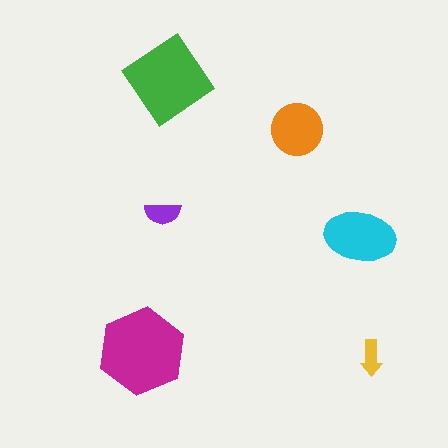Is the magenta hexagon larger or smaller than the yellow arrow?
Larger.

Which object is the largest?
The magenta hexagon.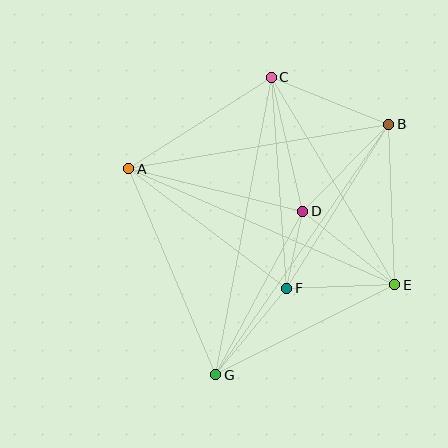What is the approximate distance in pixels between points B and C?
The distance between B and C is approximately 127 pixels.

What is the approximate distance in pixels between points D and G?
The distance between D and G is approximately 185 pixels.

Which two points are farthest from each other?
Points B and G are farthest from each other.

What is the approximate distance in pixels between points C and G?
The distance between C and G is approximately 302 pixels.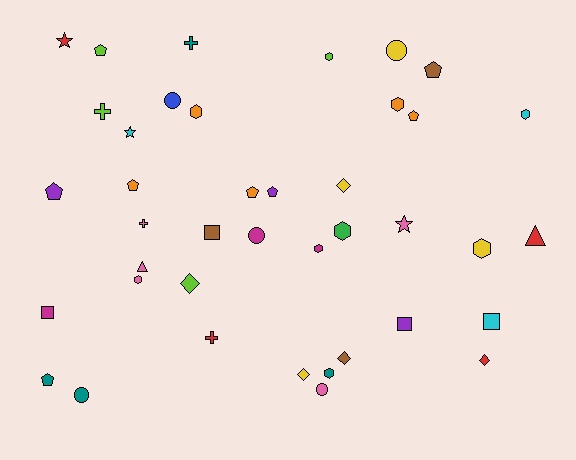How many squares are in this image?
There are 4 squares.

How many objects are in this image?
There are 40 objects.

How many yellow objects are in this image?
There are 4 yellow objects.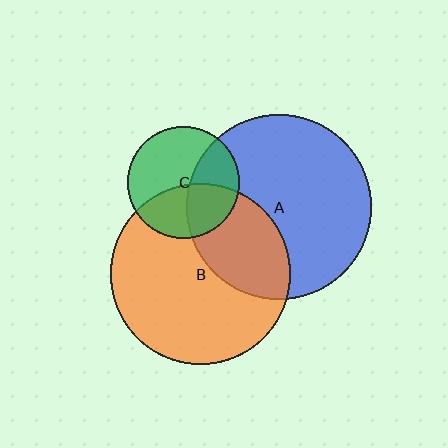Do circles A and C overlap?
Yes.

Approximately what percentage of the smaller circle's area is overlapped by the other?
Approximately 35%.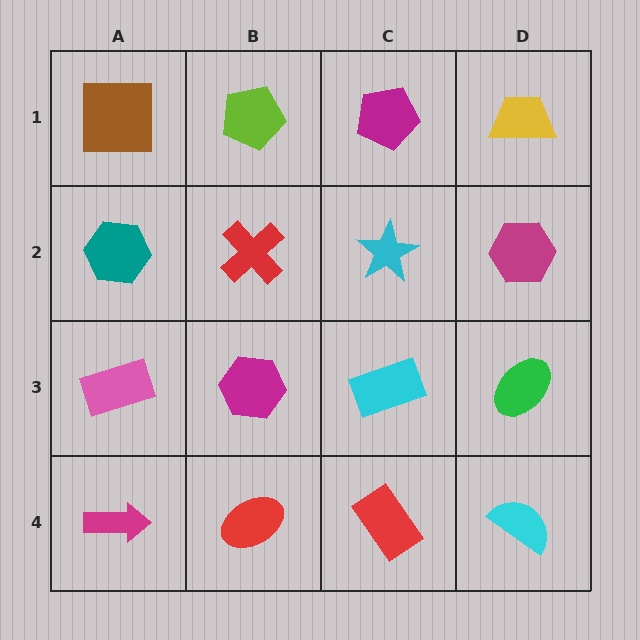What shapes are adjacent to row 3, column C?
A cyan star (row 2, column C), a red rectangle (row 4, column C), a magenta hexagon (row 3, column B), a green ellipse (row 3, column D).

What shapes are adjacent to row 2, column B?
A lime pentagon (row 1, column B), a magenta hexagon (row 3, column B), a teal hexagon (row 2, column A), a cyan star (row 2, column C).